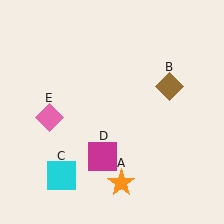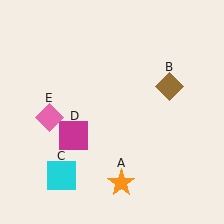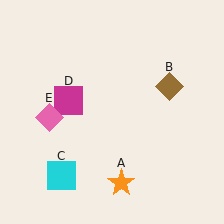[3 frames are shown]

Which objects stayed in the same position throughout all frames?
Orange star (object A) and brown diamond (object B) and cyan square (object C) and pink diamond (object E) remained stationary.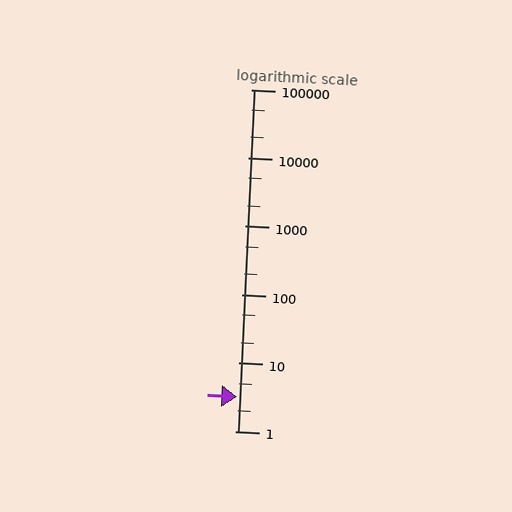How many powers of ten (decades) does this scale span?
The scale spans 5 decades, from 1 to 100000.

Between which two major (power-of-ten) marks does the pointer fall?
The pointer is between 1 and 10.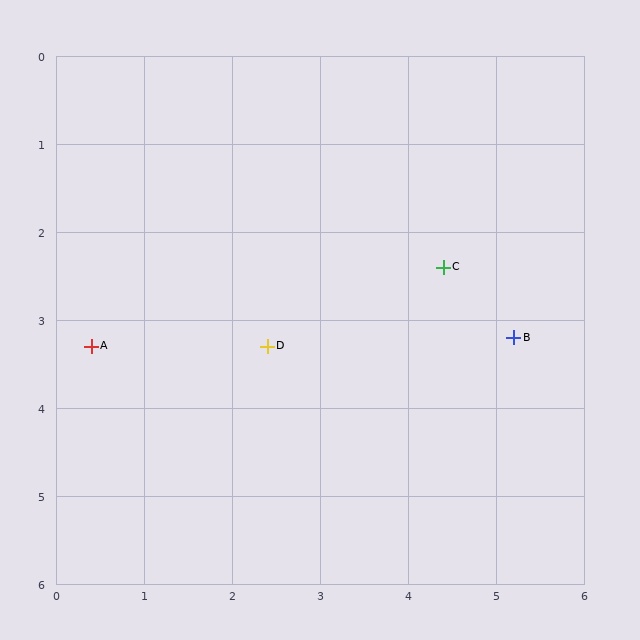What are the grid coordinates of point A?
Point A is at approximately (0.4, 3.3).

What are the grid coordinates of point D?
Point D is at approximately (2.4, 3.3).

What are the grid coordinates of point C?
Point C is at approximately (4.4, 2.4).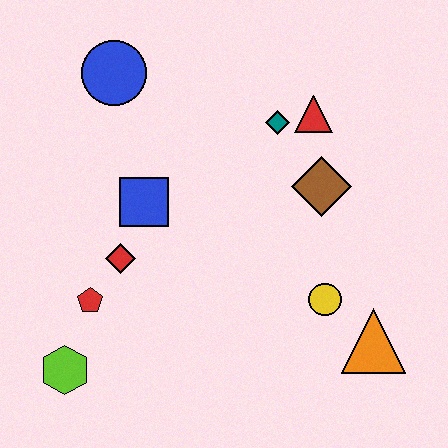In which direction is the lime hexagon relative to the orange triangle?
The lime hexagon is to the left of the orange triangle.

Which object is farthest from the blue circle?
The orange triangle is farthest from the blue circle.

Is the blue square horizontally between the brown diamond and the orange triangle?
No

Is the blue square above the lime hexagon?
Yes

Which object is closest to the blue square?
The red diamond is closest to the blue square.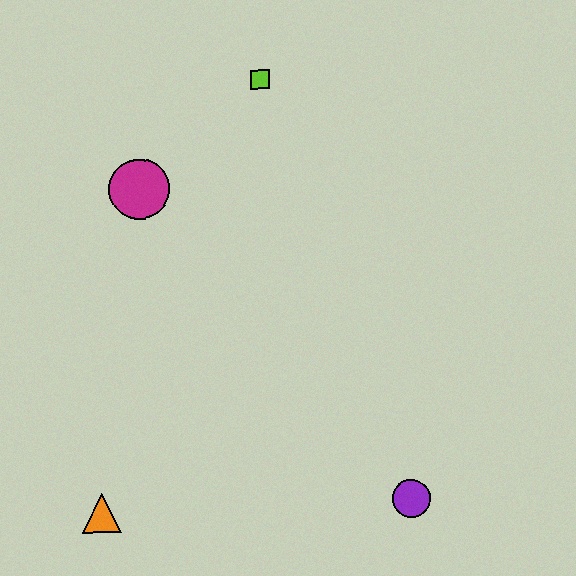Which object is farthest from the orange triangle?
The lime square is farthest from the orange triangle.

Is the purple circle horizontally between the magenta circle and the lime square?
No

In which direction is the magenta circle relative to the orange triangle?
The magenta circle is above the orange triangle.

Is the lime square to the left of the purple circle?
Yes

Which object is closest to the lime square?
The magenta circle is closest to the lime square.